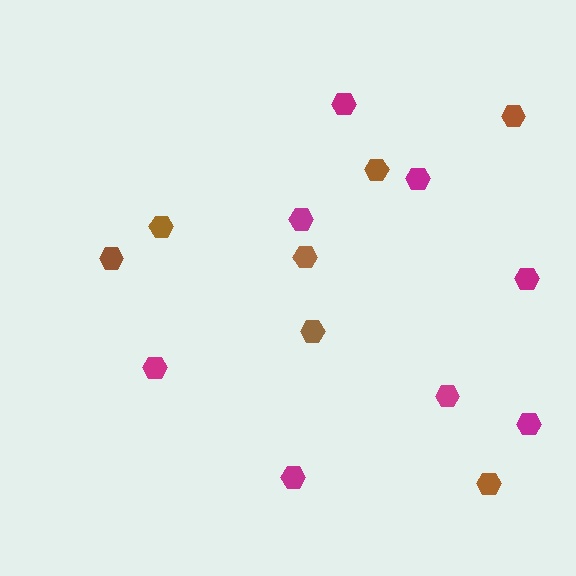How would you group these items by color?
There are 2 groups: one group of magenta hexagons (8) and one group of brown hexagons (7).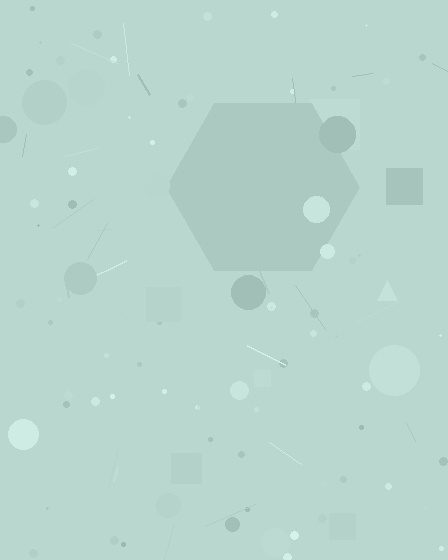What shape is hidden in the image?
A hexagon is hidden in the image.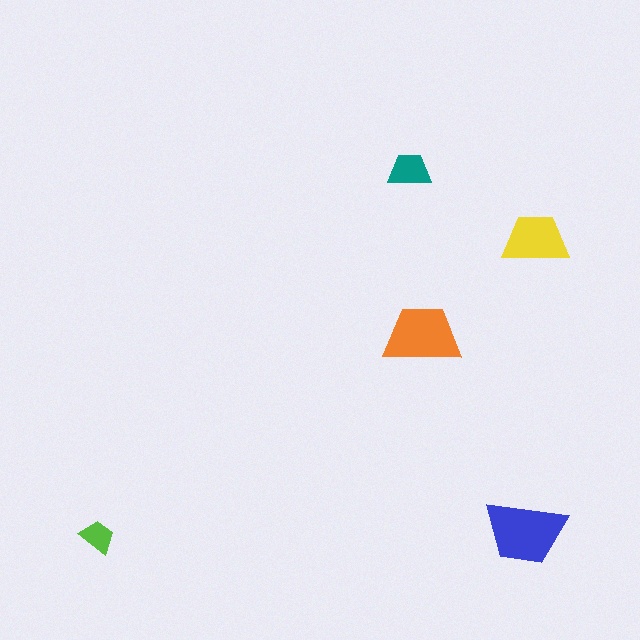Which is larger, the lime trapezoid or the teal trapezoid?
The teal one.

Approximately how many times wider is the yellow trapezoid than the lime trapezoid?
About 2 times wider.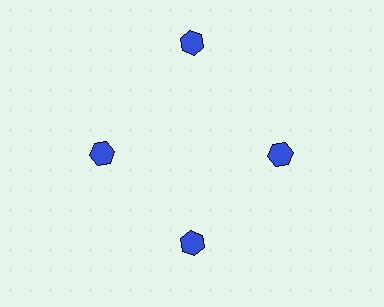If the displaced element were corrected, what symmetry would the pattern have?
It would have 4-fold rotational symmetry — the pattern would map onto itself every 90 degrees.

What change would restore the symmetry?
The symmetry would be restored by moving it inward, back onto the ring so that all 4 hexagons sit at equal angles and equal distance from the center.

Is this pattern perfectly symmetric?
No. The 4 blue hexagons are arranged in a ring, but one element near the 12 o'clock position is pushed outward from the center, breaking the 4-fold rotational symmetry.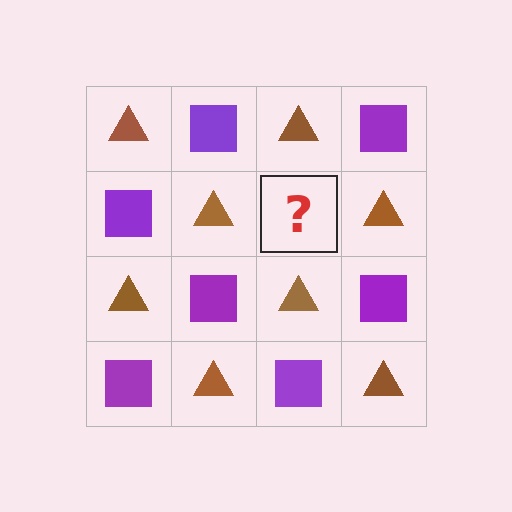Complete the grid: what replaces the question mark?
The question mark should be replaced with a purple square.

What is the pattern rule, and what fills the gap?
The rule is that it alternates brown triangle and purple square in a checkerboard pattern. The gap should be filled with a purple square.